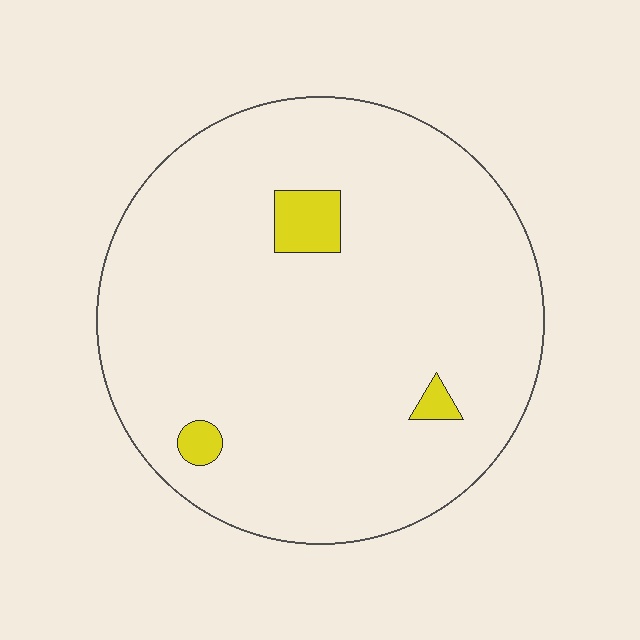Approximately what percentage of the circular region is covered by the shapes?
Approximately 5%.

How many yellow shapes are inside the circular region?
3.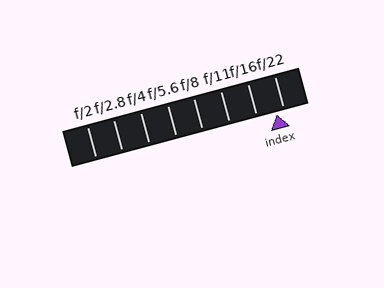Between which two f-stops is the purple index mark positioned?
The index mark is between f/16 and f/22.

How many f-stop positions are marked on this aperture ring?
There are 8 f-stop positions marked.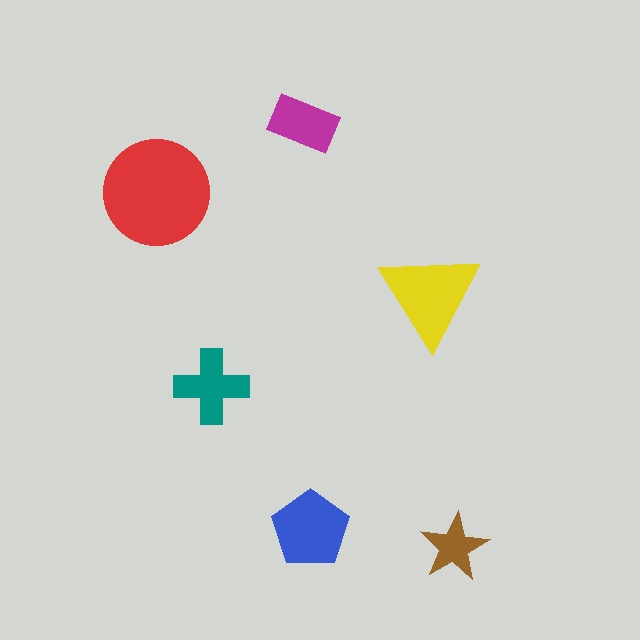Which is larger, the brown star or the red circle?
The red circle.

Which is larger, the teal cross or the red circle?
The red circle.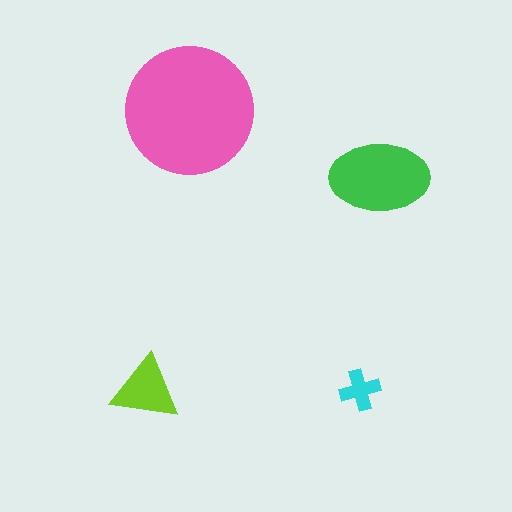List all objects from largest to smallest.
The pink circle, the green ellipse, the lime triangle, the cyan cross.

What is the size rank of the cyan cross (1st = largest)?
4th.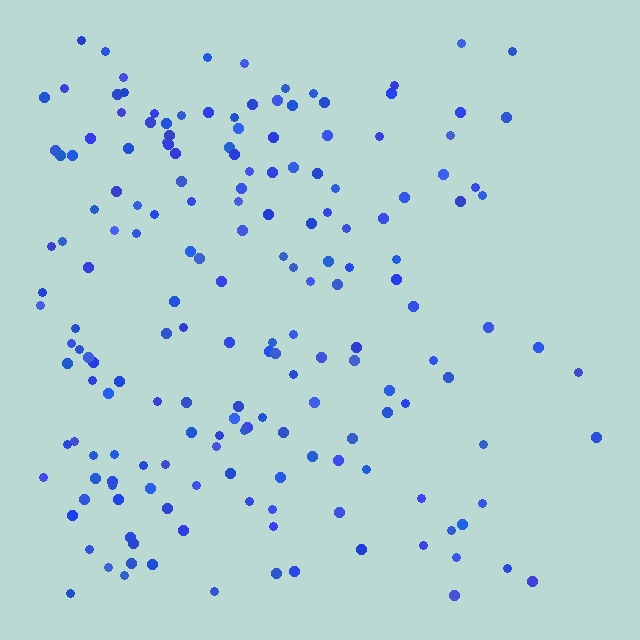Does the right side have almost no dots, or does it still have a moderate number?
Still a moderate number, just noticeably fewer than the left.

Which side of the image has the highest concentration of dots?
The left.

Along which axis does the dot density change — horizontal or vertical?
Horizontal.